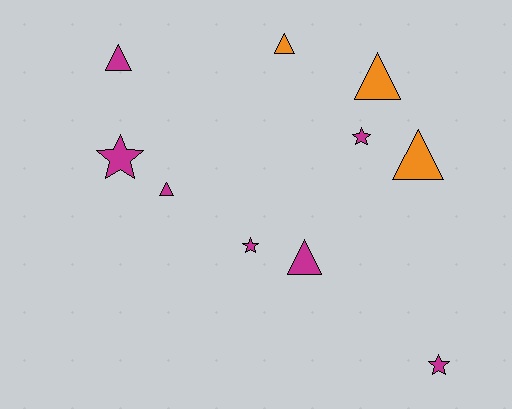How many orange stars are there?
There are no orange stars.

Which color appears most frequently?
Magenta, with 7 objects.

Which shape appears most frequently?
Triangle, with 6 objects.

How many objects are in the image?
There are 10 objects.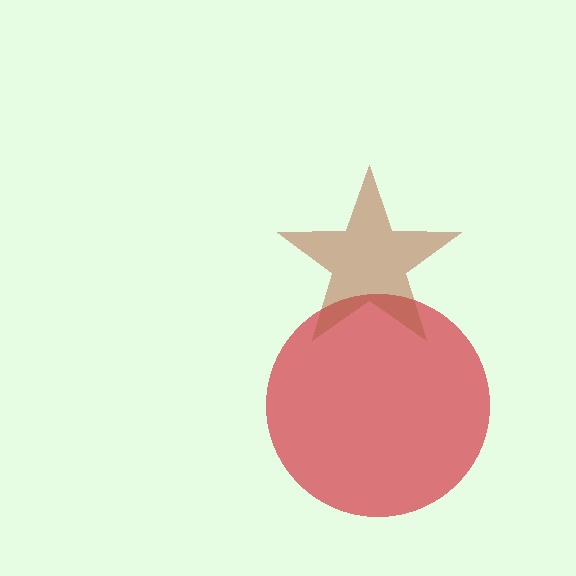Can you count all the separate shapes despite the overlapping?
Yes, there are 2 separate shapes.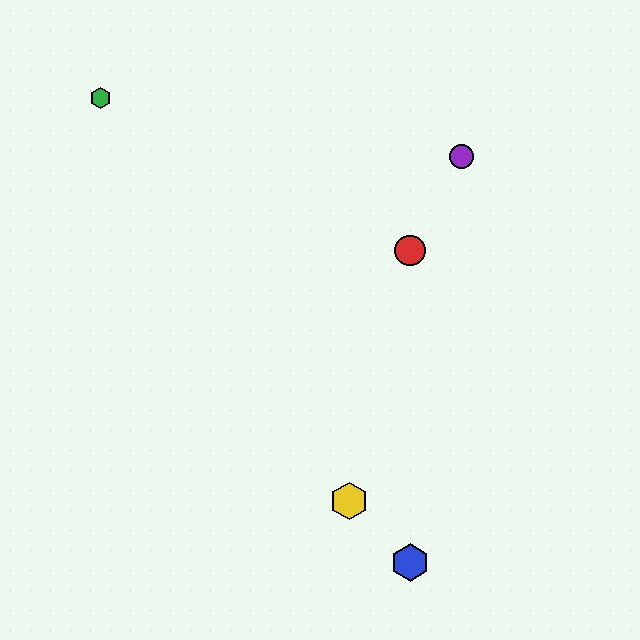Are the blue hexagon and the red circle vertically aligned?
Yes, both are at x≈410.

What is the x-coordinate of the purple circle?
The purple circle is at x≈462.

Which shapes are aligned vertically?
The red circle, the blue hexagon are aligned vertically.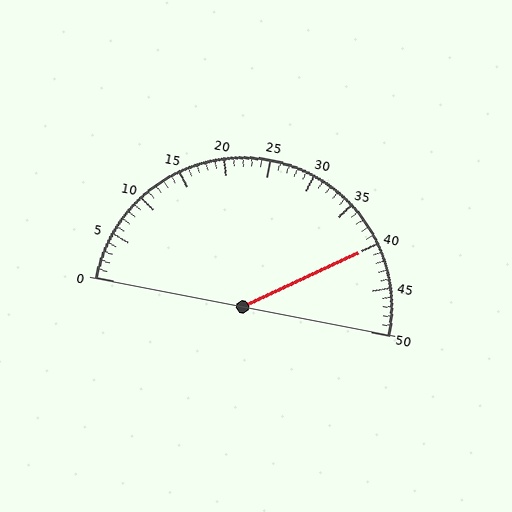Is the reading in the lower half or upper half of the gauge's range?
The reading is in the upper half of the range (0 to 50).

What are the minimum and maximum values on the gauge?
The gauge ranges from 0 to 50.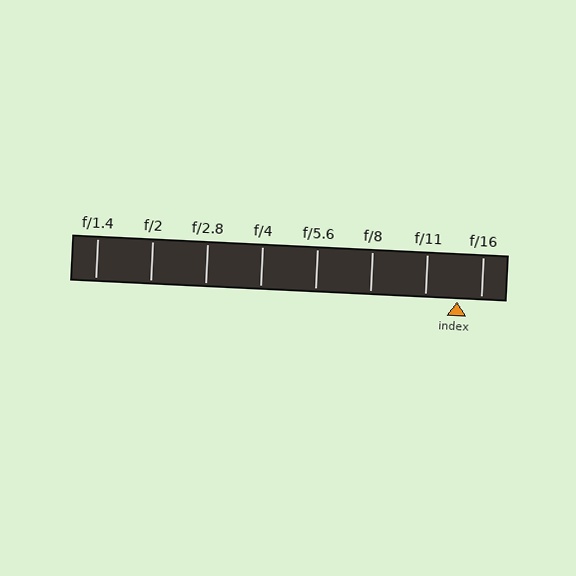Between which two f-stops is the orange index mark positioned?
The index mark is between f/11 and f/16.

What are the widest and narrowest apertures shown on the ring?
The widest aperture shown is f/1.4 and the narrowest is f/16.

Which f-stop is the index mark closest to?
The index mark is closest to f/16.